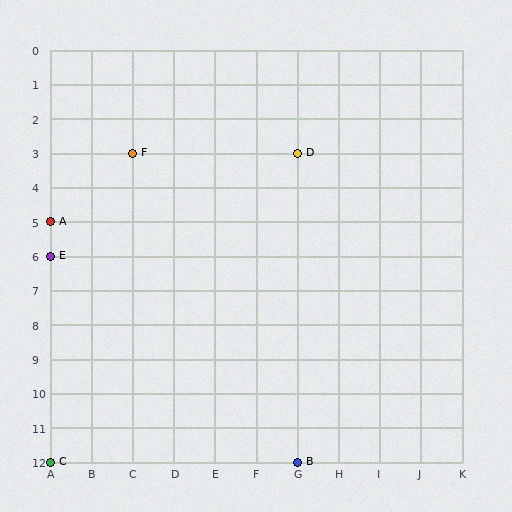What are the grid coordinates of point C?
Point C is at grid coordinates (A, 12).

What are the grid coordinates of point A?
Point A is at grid coordinates (A, 5).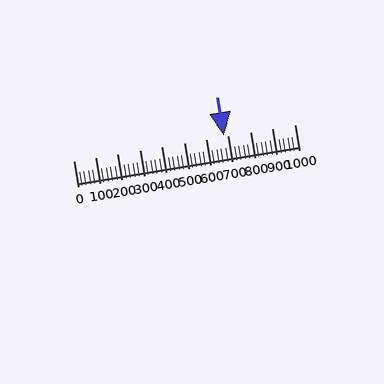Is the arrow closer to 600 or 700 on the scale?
The arrow is closer to 700.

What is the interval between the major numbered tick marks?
The major tick marks are spaced 100 units apart.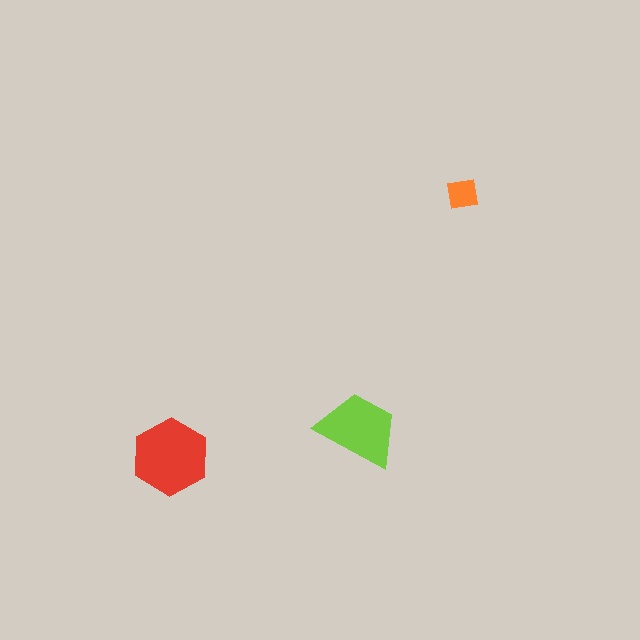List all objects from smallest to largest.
The orange square, the lime trapezoid, the red hexagon.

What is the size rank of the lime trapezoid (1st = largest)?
2nd.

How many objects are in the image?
There are 3 objects in the image.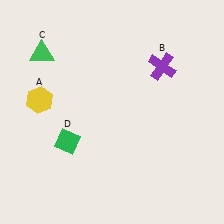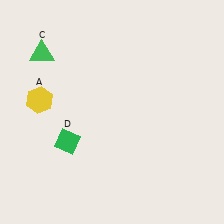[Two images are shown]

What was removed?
The purple cross (B) was removed in Image 2.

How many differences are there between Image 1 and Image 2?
There is 1 difference between the two images.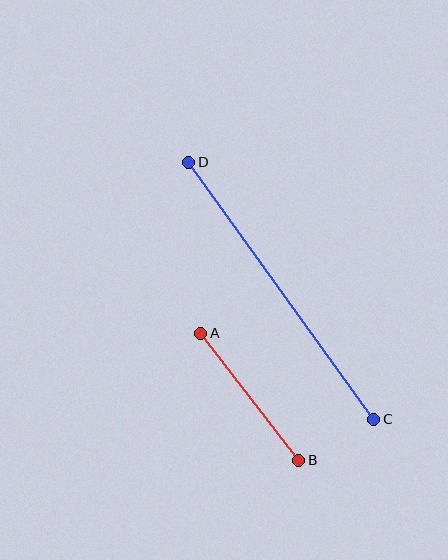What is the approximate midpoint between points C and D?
The midpoint is at approximately (281, 291) pixels.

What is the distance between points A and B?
The distance is approximately 161 pixels.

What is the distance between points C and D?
The distance is approximately 317 pixels.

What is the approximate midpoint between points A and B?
The midpoint is at approximately (250, 397) pixels.